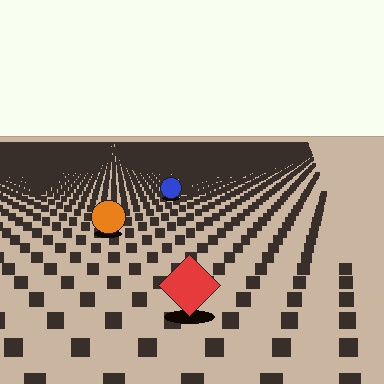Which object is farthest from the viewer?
The blue circle is farthest from the viewer. It appears smaller and the ground texture around it is denser.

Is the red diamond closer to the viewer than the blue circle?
Yes. The red diamond is closer — you can tell from the texture gradient: the ground texture is coarser near it.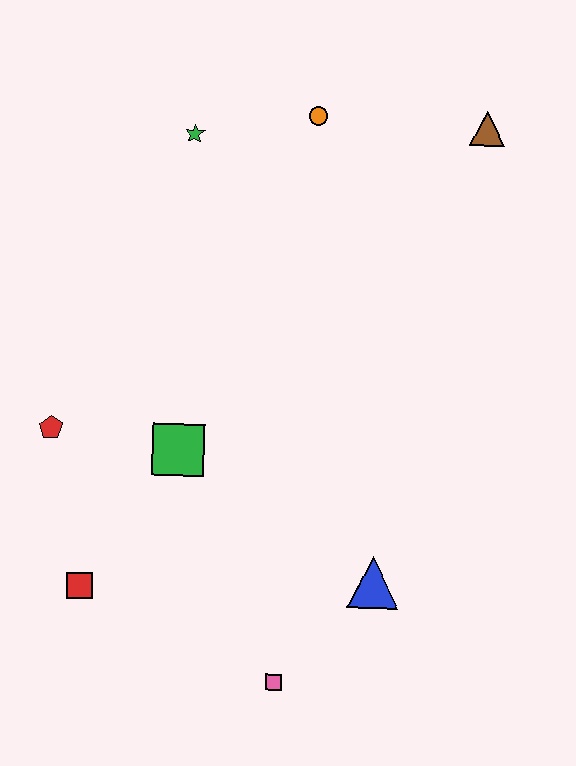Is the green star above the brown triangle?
No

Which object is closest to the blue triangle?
The pink square is closest to the blue triangle.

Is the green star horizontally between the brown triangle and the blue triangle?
No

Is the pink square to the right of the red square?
Yes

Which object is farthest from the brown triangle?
The red square is farthest from the brown triangle.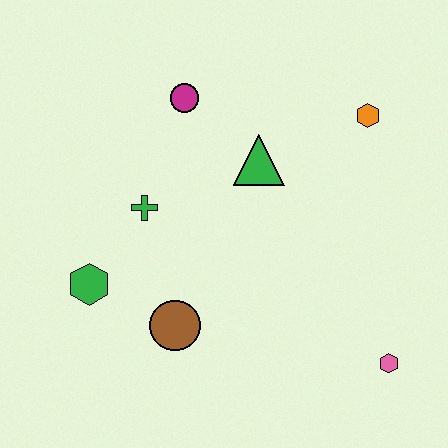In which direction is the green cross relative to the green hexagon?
The green cross is above the green hexagon.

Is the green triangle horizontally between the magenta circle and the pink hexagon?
Yes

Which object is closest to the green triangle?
The magenta circle is closest to the green triangle.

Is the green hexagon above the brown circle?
Yes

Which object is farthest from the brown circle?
The orange hexagon is farthest from the brown circle.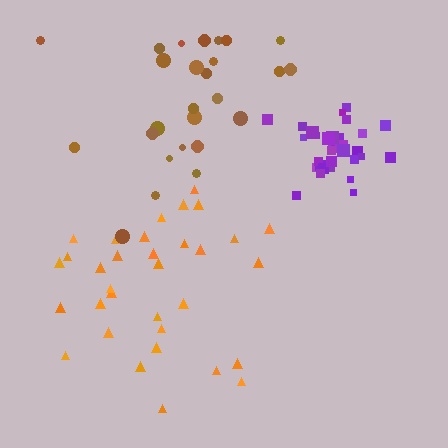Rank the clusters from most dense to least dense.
purple, brown, orange.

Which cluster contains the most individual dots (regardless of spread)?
Orange (33).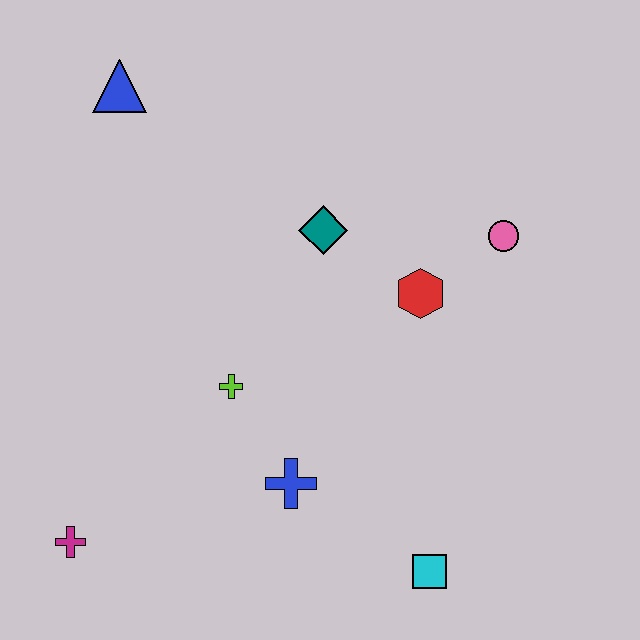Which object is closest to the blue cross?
The lime cross is closest to the blue cross.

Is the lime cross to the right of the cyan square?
No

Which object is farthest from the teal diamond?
The magenta cross is farthest from the teal diamond.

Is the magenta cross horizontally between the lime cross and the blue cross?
No